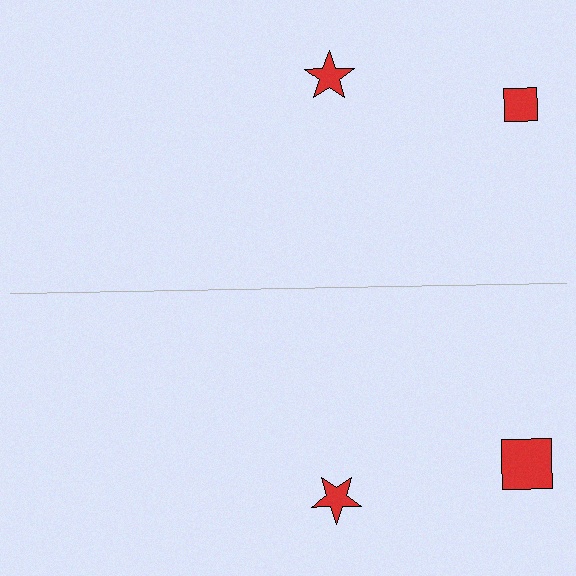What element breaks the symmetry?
The red square on the bottom side has a different size than its mirror counterpart.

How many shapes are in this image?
There are 4 shapes in this image.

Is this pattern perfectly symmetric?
No, the pattern is not perfectly symmetric. The red square on the bottom side has a different size than its mirror counterpart.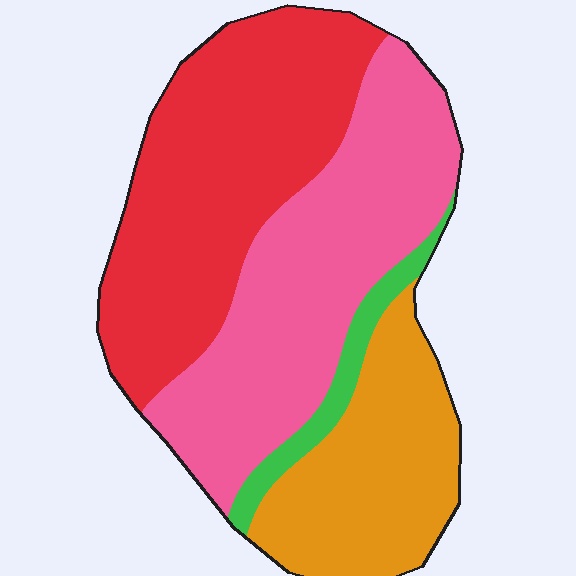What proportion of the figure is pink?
Pink covers 36% of the figure.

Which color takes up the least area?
Green, at roughly 5%.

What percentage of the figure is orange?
Orange takes up about one fifth (1/5) of the figure.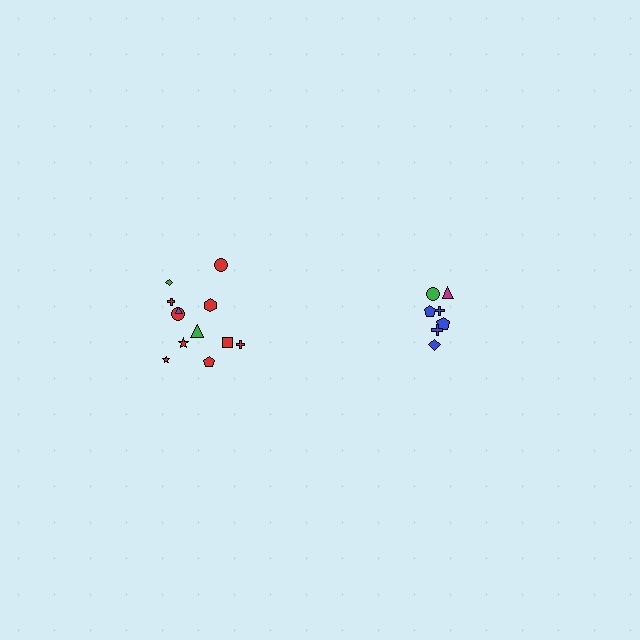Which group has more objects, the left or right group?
The left group.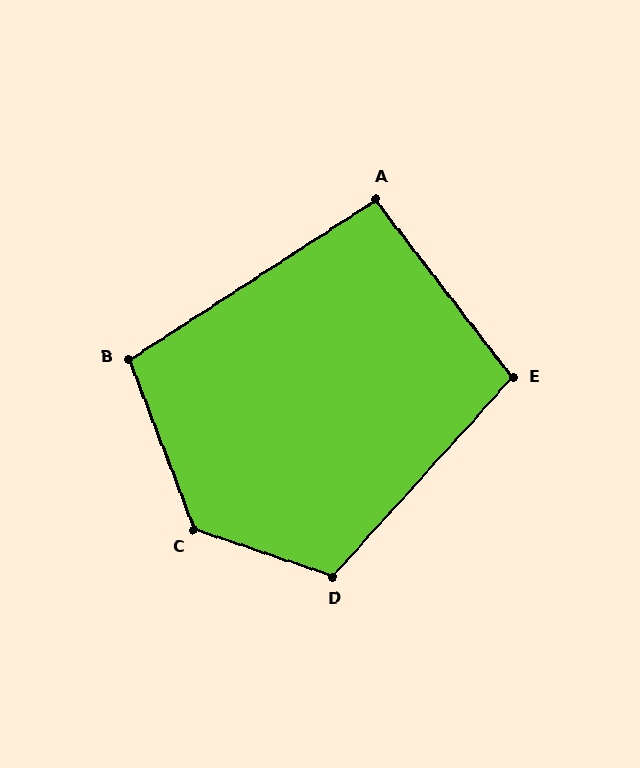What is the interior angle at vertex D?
Approximately 114 degrees (obtuse).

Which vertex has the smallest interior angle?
A, at approximately 95 degrees.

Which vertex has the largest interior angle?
C, at approximately 130 degrees.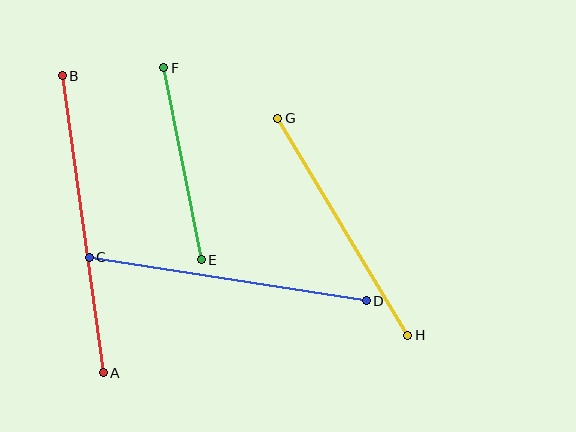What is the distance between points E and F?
The distance is approximately 196 pixels.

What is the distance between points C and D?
The distance is approximately 280 pixels.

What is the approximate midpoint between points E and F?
The midpoint is at approximately (182, 164) pixels.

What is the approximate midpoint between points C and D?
The midpoint is at approximately (228, 279) pixels.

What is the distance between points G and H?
The distance is approximately 253 pixels.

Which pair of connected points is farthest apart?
Points A and B are farthest apart.